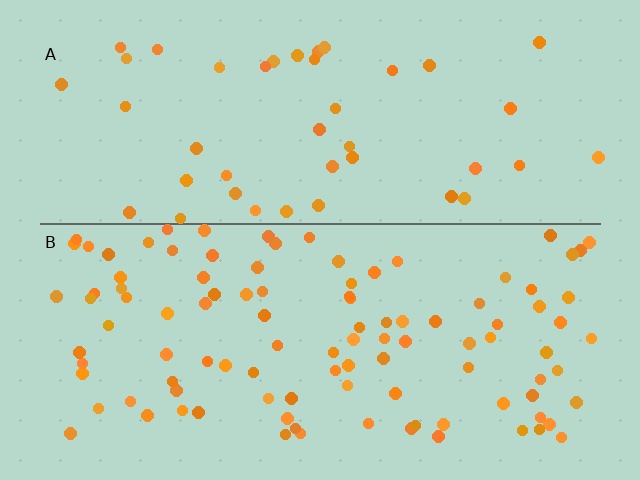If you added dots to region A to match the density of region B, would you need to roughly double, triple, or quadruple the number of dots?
Approximately double.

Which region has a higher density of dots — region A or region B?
B (the bottom).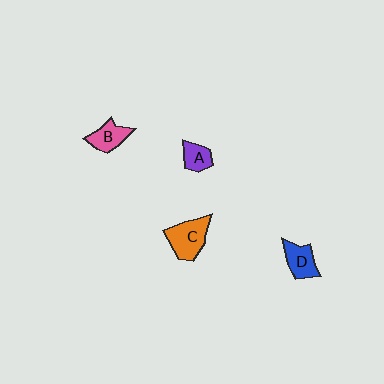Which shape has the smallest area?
Shape A (purple).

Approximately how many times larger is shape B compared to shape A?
Approximately 1.3 times.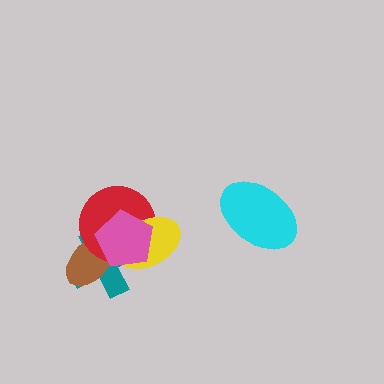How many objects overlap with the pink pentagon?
4 objects overlap with the pink pentagon.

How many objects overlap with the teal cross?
4 objects overlap with the teal cross.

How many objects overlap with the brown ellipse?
3 objects overlap with the brown ellipse.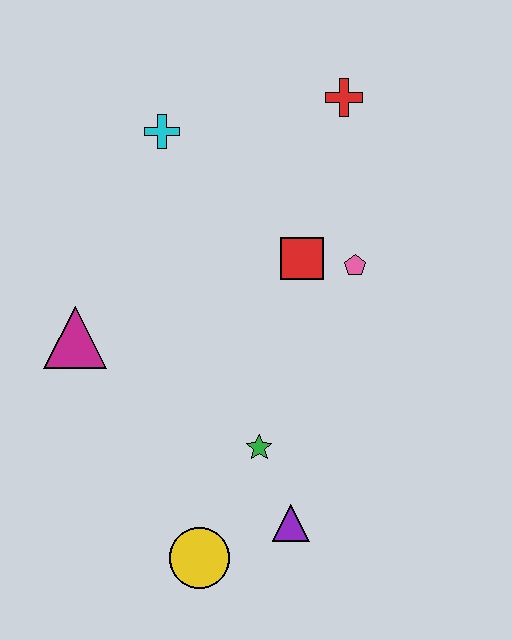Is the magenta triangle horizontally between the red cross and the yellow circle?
No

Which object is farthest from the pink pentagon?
The yellow circle is farthest from the pink pentagon.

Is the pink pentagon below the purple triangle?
No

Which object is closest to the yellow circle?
The purple triangle is closest to the yellow circle.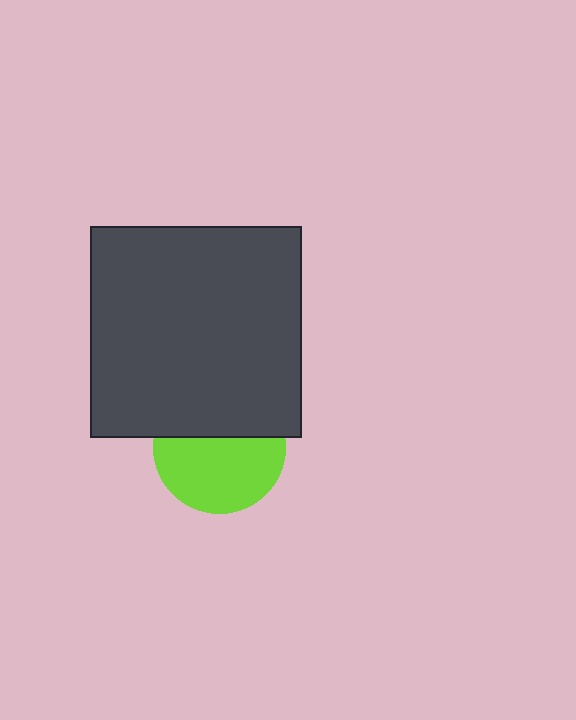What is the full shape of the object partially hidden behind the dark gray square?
The partially hidden object is a lime circle.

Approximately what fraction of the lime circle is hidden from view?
Roughly 40% of the lime circle is hidden behind the dark gray square.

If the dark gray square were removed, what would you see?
You would see the complete lime circle.